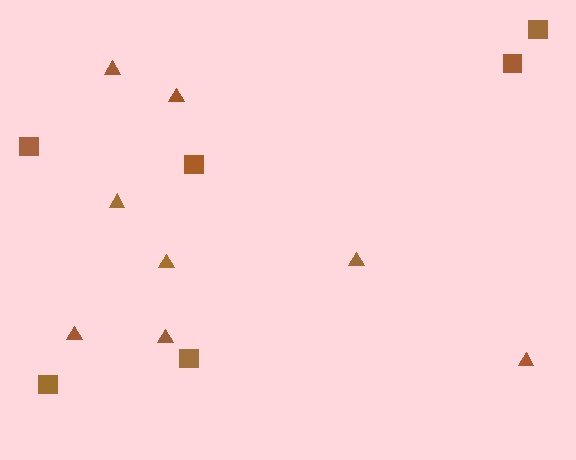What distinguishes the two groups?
There are 2 groups: one group of triangles (8) and one group of squares (6).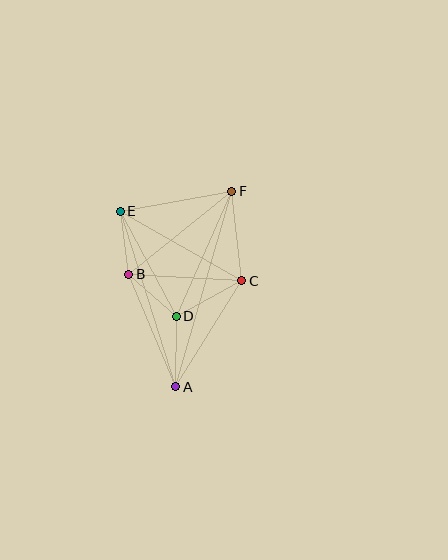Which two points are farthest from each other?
Points A and F are farthest from each other.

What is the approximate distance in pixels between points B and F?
The distance between B and F is approximately 132 pixels.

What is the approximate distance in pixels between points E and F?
The distance between E and F is approximately 113 pixels.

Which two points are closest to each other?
Points B and D are closest to each other.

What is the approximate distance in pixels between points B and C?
The distance between B and C is approximately 113 pixels.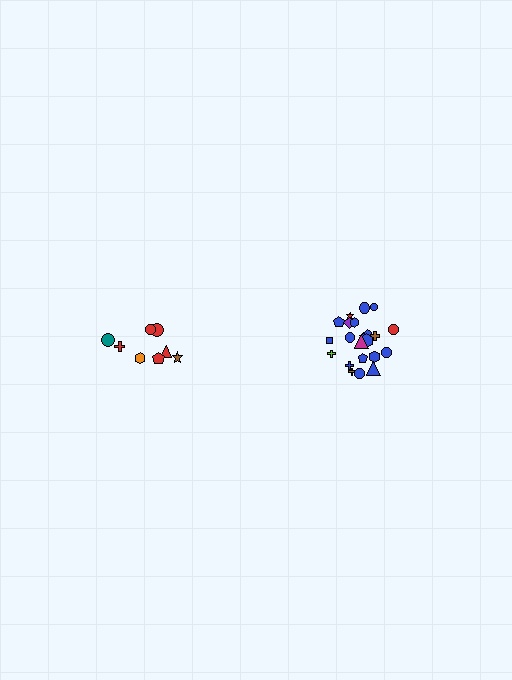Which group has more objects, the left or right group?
The right group.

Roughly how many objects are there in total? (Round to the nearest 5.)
Roughly 30 objects in total.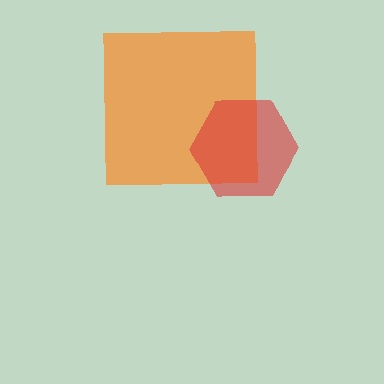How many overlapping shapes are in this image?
There are 2 overlapping shapes in the image.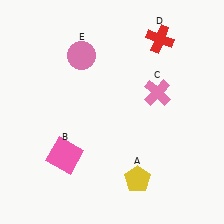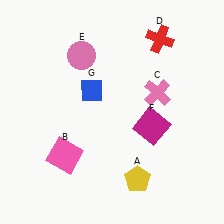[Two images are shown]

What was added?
A magenta square (F), a blue diamond (G) were added in Image 2.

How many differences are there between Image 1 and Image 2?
There are 2 differences between the two images.